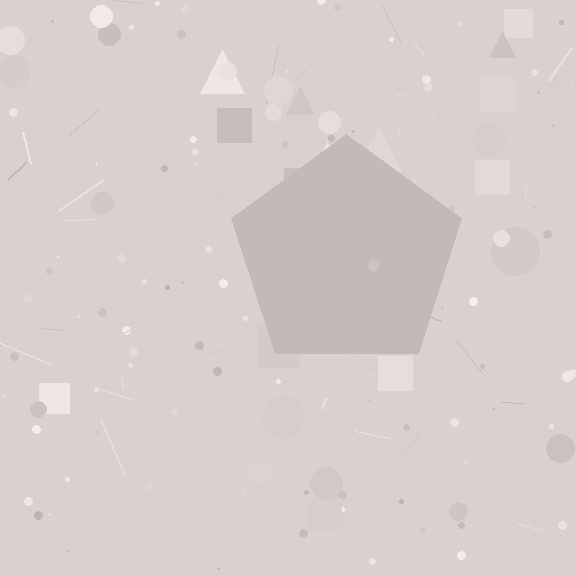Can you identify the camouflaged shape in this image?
The camouflaged shape is a pentagon.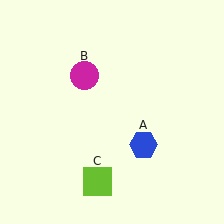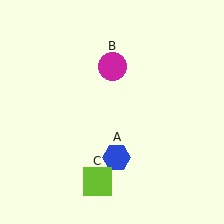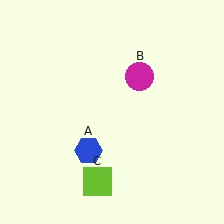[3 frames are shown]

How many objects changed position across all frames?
2 objects changed position: blue hexagon (object A), magenta circle (object B).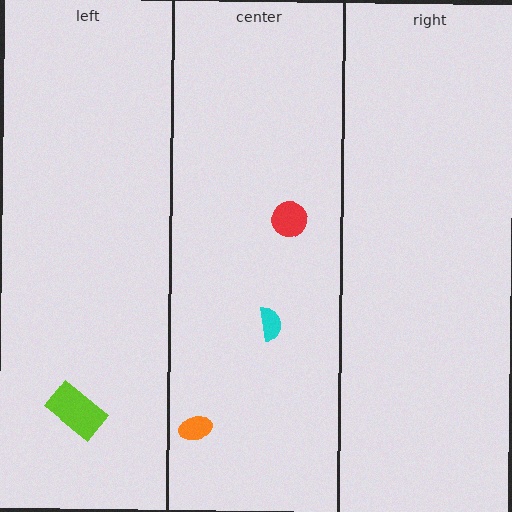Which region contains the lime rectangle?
The left region.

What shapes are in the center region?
The cyan semicircle, the orange ellipse, the red circle.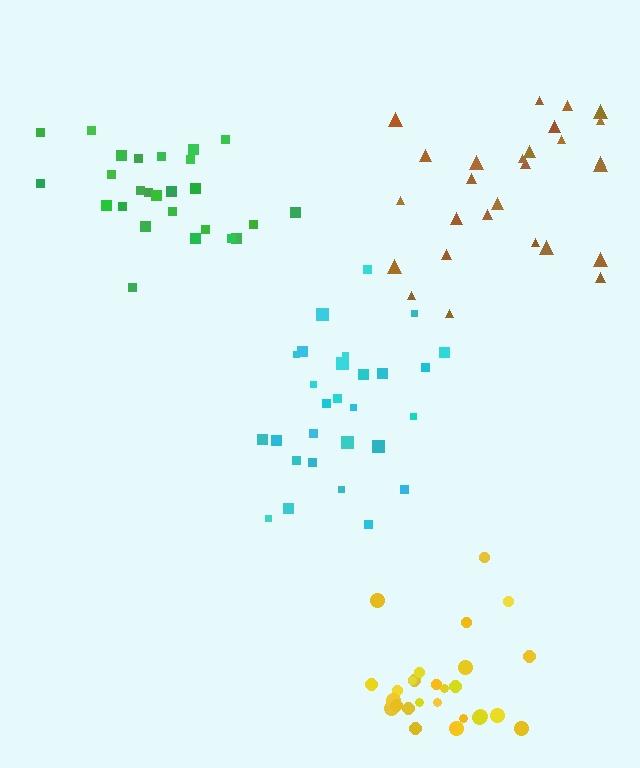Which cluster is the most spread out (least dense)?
Brown.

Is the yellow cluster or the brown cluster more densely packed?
Yellow.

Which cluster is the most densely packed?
Cyan.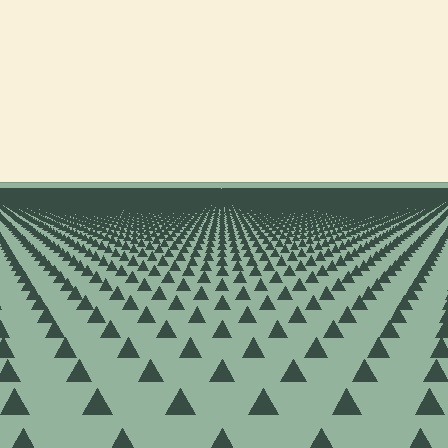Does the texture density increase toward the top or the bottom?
Density increases toward the top.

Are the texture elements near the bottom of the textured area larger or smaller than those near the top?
Larger. Near the bottom, elements are closer to the viewer and appear at a bigger on-screen size.